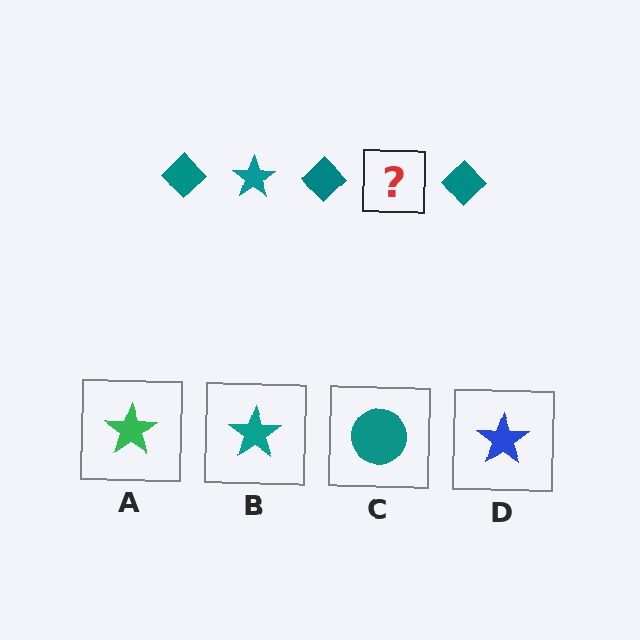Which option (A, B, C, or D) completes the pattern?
B.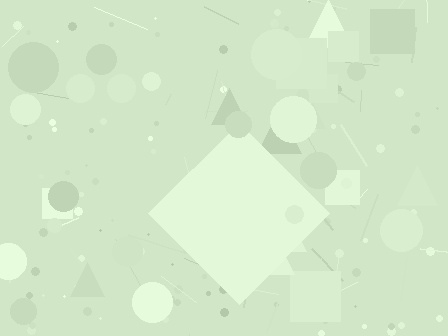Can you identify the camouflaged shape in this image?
The camouflaged shape is a diamond.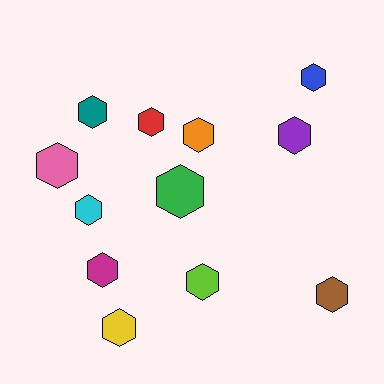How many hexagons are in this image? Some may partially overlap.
There are 12 hexagons.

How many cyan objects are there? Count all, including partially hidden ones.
There is 1 cyan object.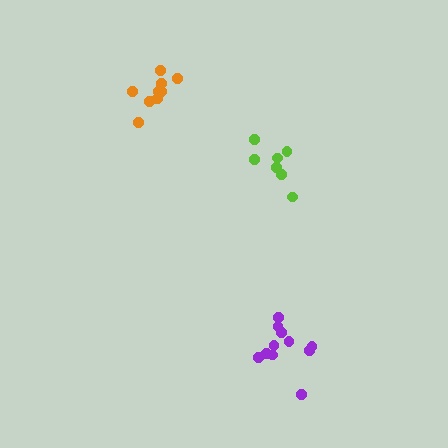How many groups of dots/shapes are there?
There are 3 groups.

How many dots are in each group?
Group 1: 11 dots, Group 2: 7 dots, Group 3: 9 dots (27 total).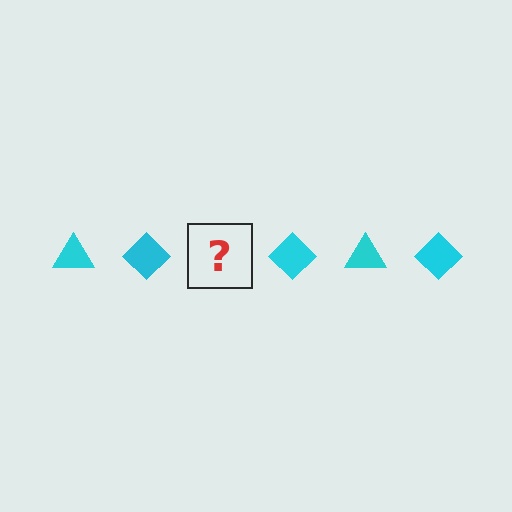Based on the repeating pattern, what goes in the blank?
The blank should be a cyan triangle.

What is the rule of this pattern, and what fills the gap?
The rule is that the pattern cycles through triangle, diamond shapes in cyan. The gap should be filled with a cyan triangle.